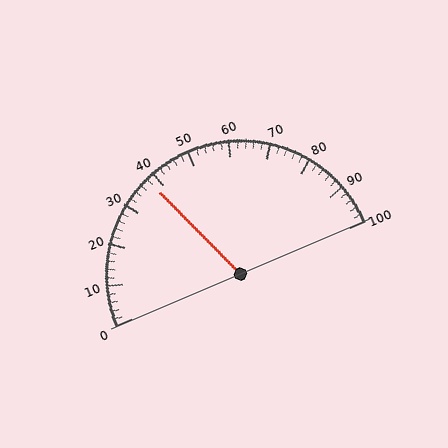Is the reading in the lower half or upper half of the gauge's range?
The reading is in the lower half of the range (0 to 100).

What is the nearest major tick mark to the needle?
The nearest major tick mark is 40.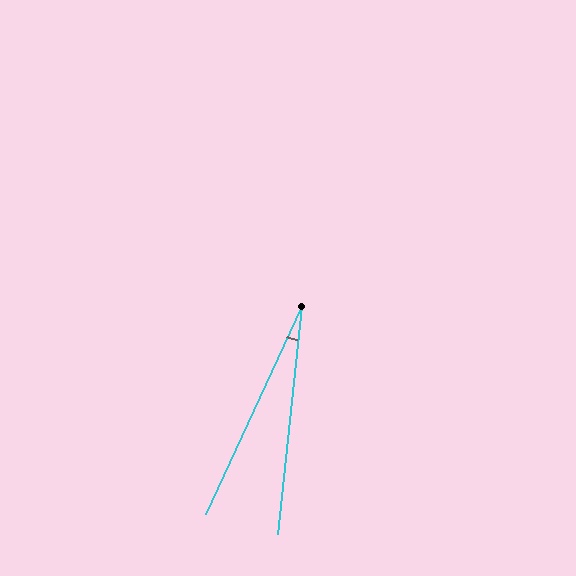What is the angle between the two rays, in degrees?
Approximately 19 degrees.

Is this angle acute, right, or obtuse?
It is acute.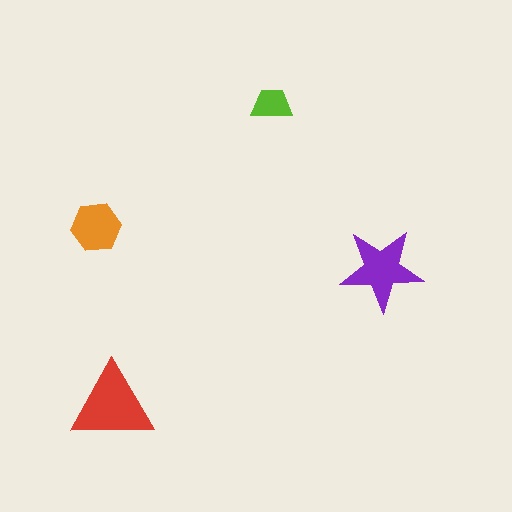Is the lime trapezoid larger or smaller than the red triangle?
Smaller.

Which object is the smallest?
The lime trapezoid.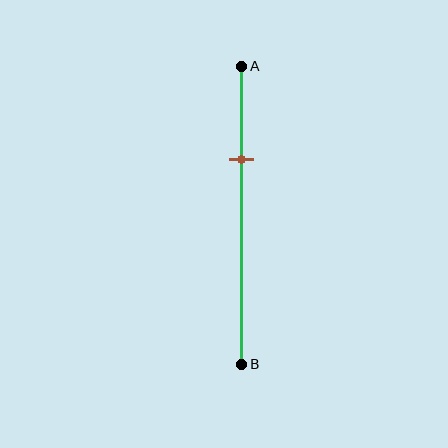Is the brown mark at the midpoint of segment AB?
No, the mark is at about 30% from A, not at the 50% midpoint.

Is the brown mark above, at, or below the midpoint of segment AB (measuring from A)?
The brown mark is above the midpoint of segment AB.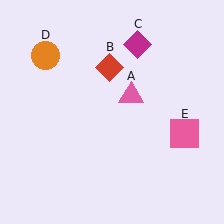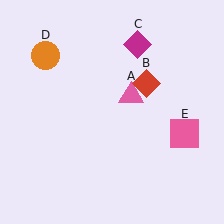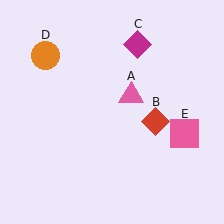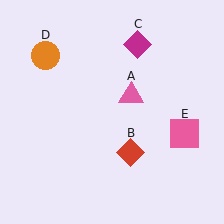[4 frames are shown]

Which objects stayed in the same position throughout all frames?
Pink triangle (object A) and magenta diamond (object C) and orange circle (object D) and pink square (object E) remained stationary.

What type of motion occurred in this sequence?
The red diamond (object B) rotated clockwise around the center of the scene.